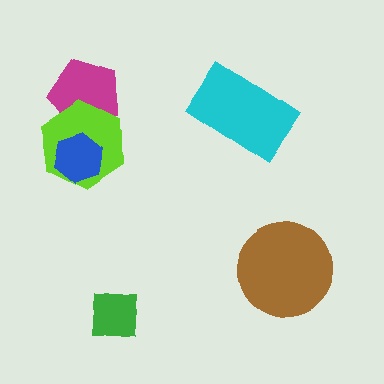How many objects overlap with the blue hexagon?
1 object overlaps with the blue hexagon.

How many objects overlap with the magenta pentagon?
1 object overlaps with the magenta pentagon.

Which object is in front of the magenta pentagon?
The lime hexagon is in front of the magenta pentagon.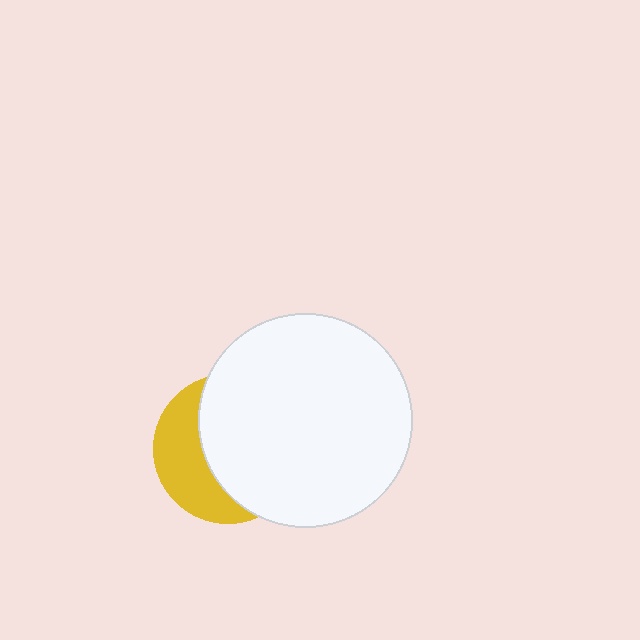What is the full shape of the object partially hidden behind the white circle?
The partially hidden object is a yellow circle.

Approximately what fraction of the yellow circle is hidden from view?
Roughly 63% of the yellow circle is hidden behind the white circle.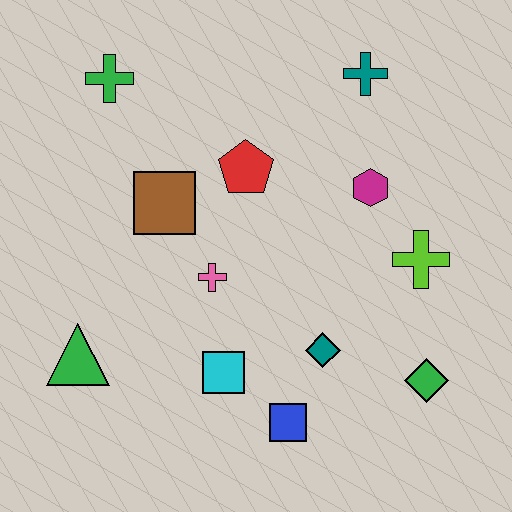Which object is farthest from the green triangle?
The teal cross is farthest from the green triangle.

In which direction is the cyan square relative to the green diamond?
The cyan square is to the left of the green diamond.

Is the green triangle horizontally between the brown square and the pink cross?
No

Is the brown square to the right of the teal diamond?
No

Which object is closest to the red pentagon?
The brown square is closest to the red pentagon.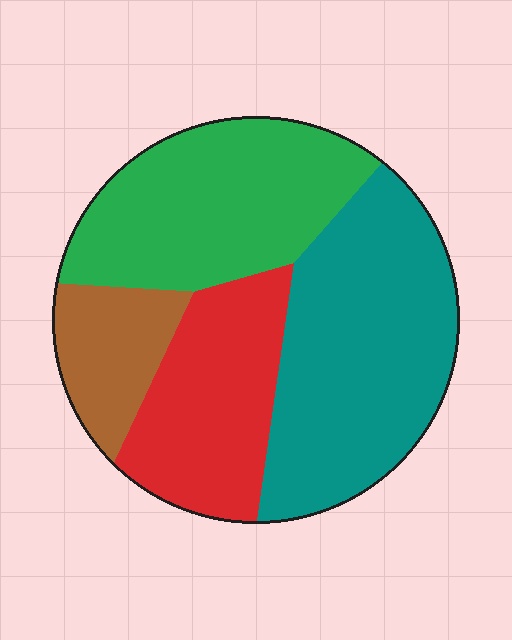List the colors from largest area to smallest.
From largest to smallest: teal, green, red, brown.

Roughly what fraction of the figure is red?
Red takes up about one fifth (1/5) of the figure.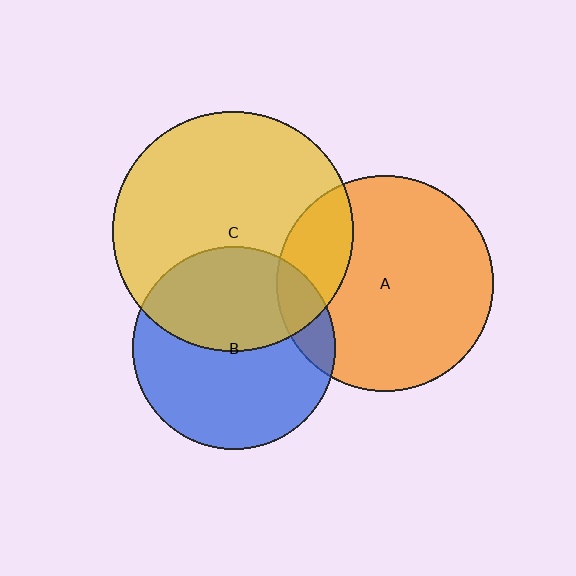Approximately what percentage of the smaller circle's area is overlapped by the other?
Approximately 20%.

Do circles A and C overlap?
Yes.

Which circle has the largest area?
Circle C (yellow).